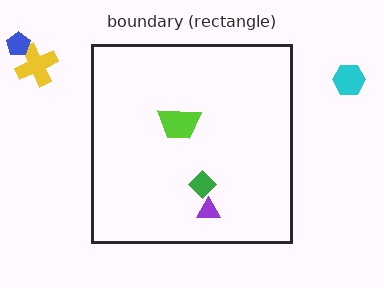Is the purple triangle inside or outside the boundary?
Inside.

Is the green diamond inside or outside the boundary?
Inside.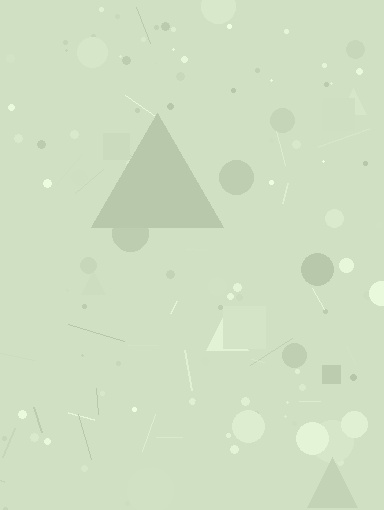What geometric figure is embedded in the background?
A triangle is embedded in the background.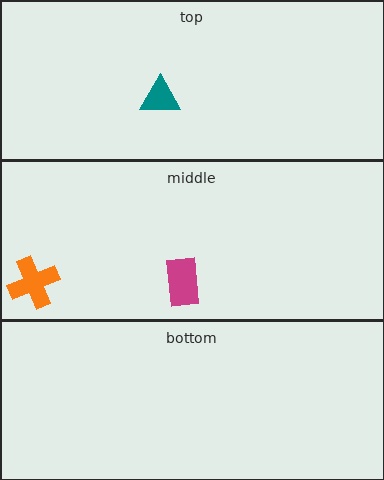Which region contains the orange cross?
The middle region.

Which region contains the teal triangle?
The top region.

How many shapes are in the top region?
1.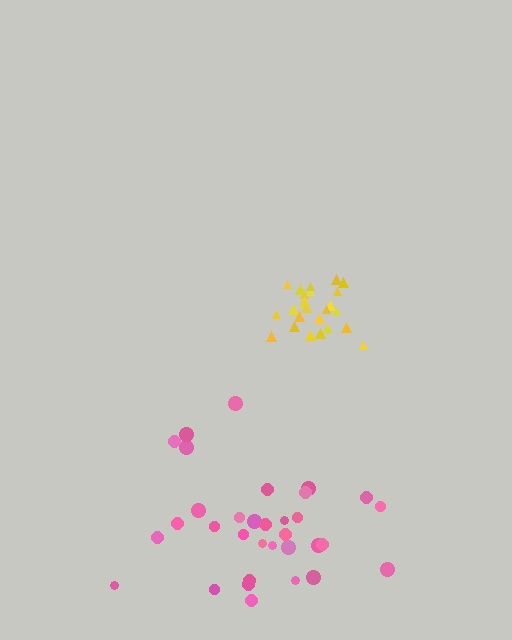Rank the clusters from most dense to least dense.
yellow, pink.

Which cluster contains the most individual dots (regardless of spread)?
Pink (33).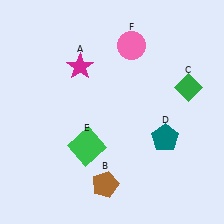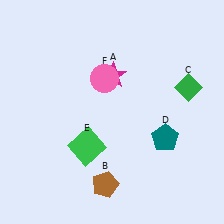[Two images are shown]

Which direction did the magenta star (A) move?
The magenta star (A) moved right.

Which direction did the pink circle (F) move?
The pink circle (F) moved down.